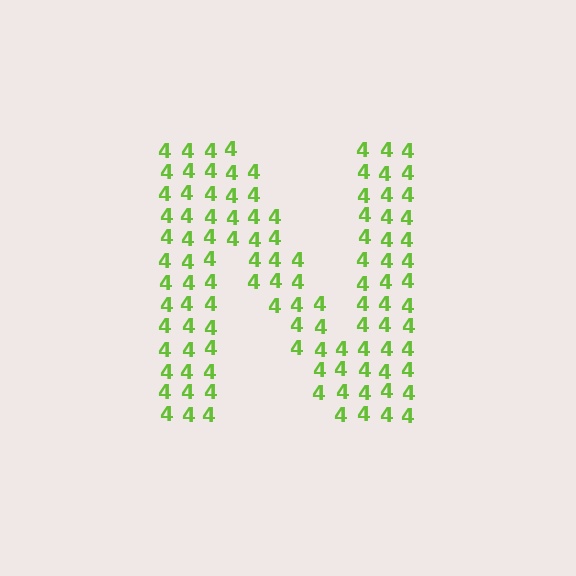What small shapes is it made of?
It is made of small digit 4's.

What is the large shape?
The large shape is the letter N.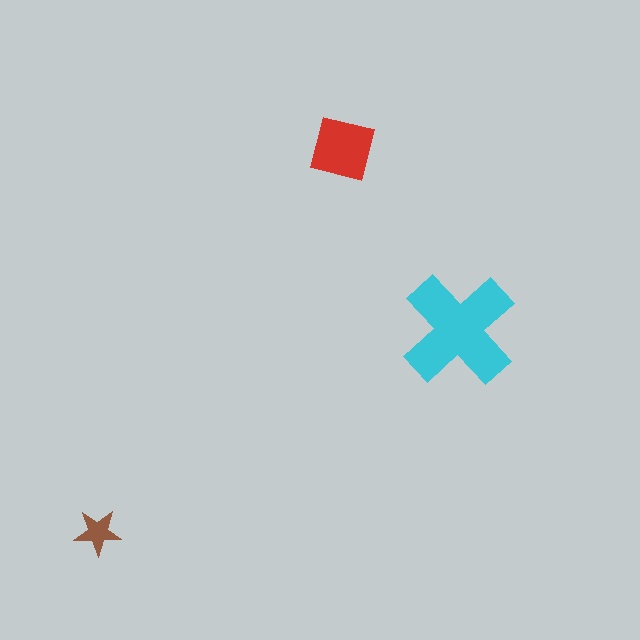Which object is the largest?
The cyan cross.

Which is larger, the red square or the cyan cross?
The cyan cross.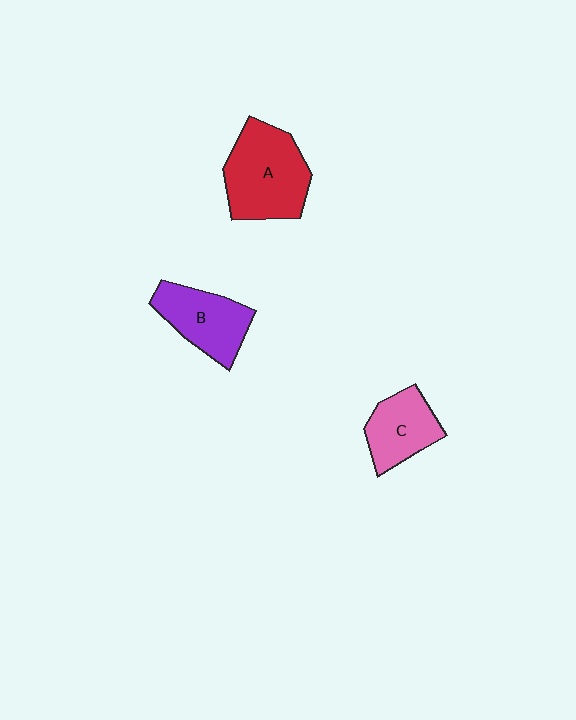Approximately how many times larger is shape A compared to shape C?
Approximately 1.6 times.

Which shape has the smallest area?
Shape C (pink).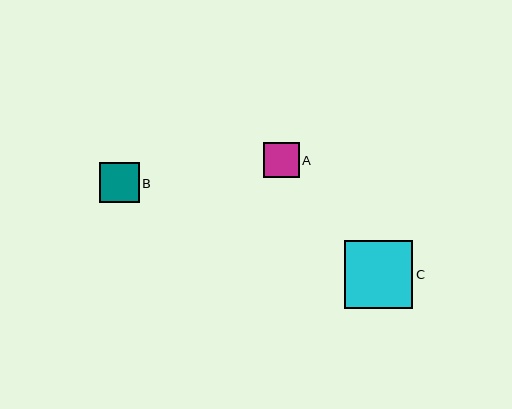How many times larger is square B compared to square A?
Square B is approximately 1.1 times the size of square A.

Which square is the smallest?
Square A is the smallest with a size of approximately 36 pixels.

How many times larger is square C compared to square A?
Square C is approximately 1.9 times the size of square A.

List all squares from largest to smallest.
From largest to smallest: C, B, A.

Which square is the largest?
Square C is the largest with a size of approximately 68 pixels.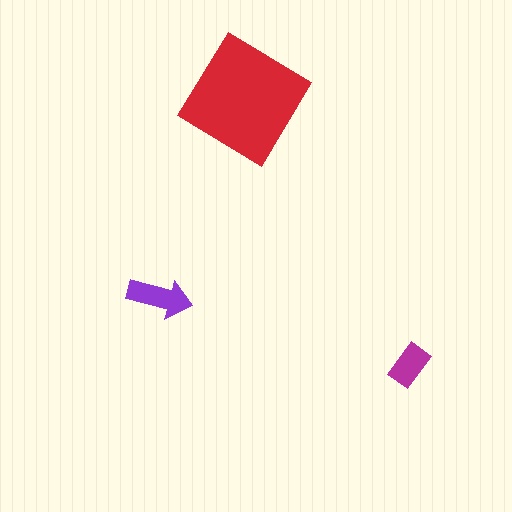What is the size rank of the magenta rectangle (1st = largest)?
3rd.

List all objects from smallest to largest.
The magenta rectangle, the purple arrow, the red diamond.